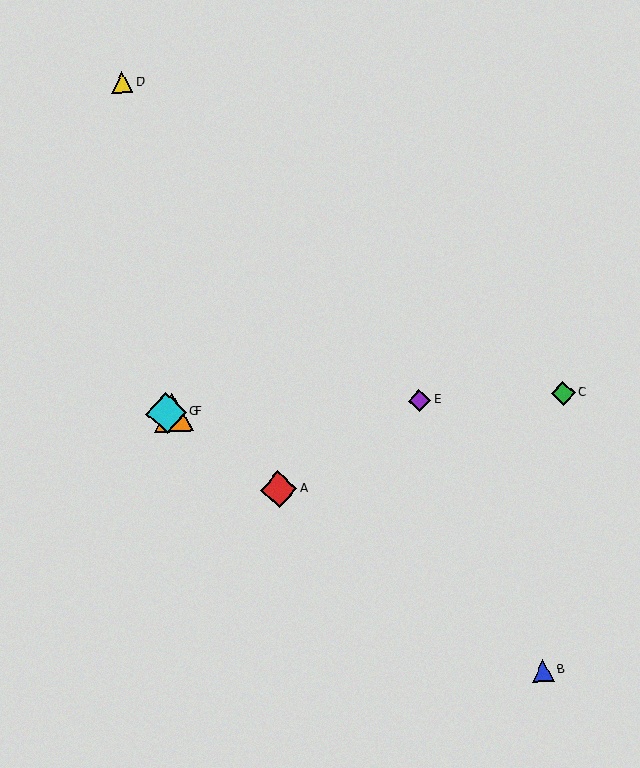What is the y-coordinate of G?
Object G is at y≈413.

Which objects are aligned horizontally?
Objects C, E, F, G are aligned horizontally.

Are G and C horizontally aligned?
Yes, both are at y≈413.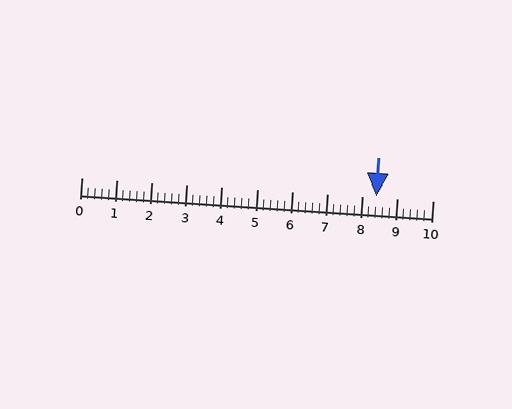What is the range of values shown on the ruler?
The ruler shows values from 0 to 10.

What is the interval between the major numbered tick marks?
The major tick marks are spaced 1 units apart.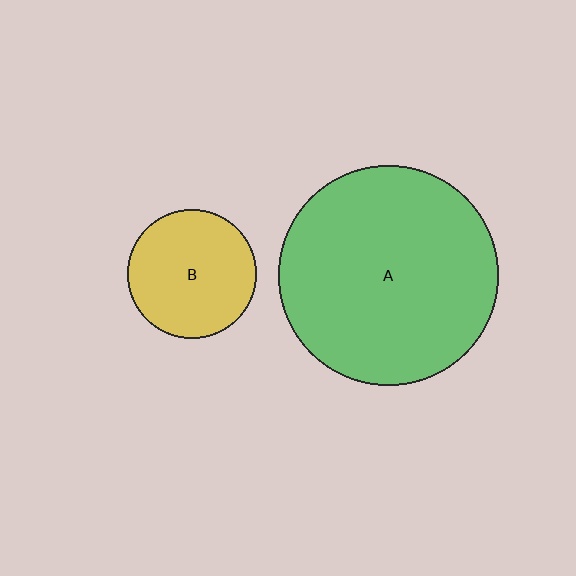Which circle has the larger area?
Circle A (green).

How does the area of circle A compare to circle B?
Approximately 2.9 times.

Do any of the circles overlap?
No, none of the circles overlap.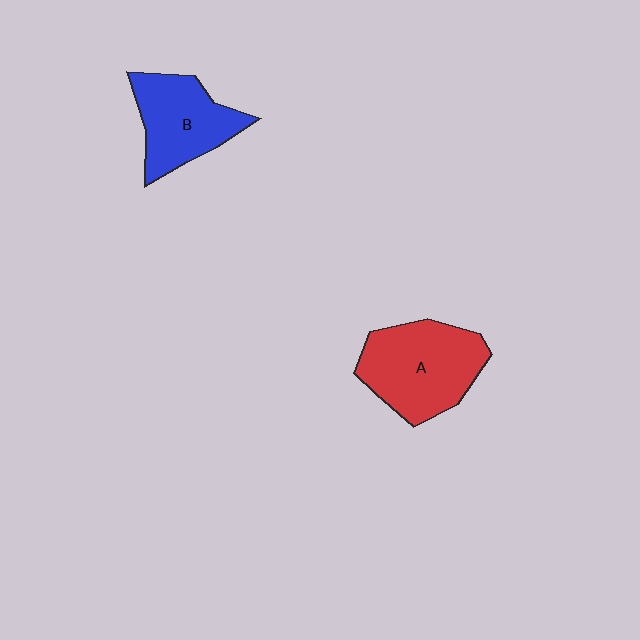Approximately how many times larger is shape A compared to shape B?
Approximately 1.3 times.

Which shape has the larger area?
Shape A (red).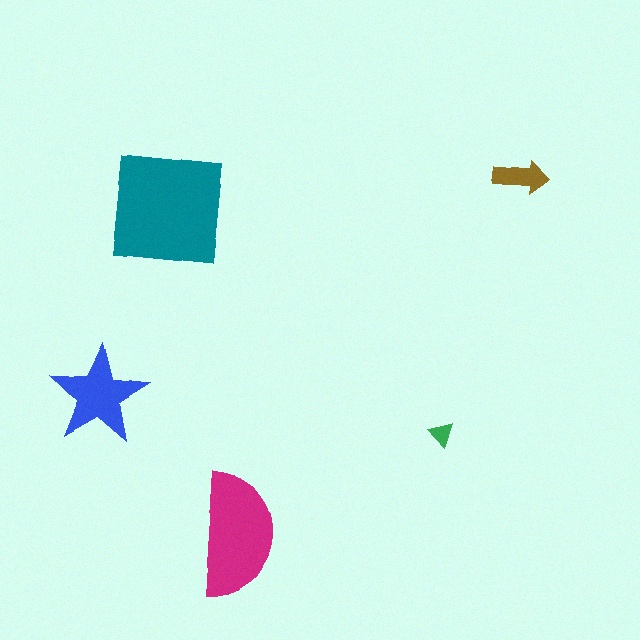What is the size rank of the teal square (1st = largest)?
1st.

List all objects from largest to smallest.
The teal square, the magenta semicircle, the blue star, the brown arrow, the green triangle.